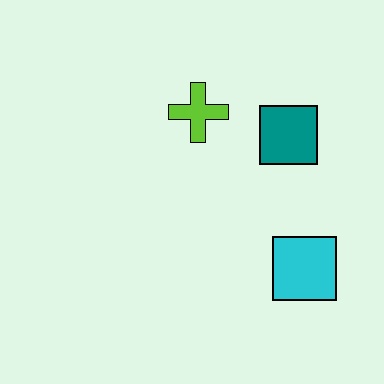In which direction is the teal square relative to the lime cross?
The teal square is to the right of the lime cross.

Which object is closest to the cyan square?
The teal square is closest to the cyan square.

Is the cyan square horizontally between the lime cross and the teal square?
No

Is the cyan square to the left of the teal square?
No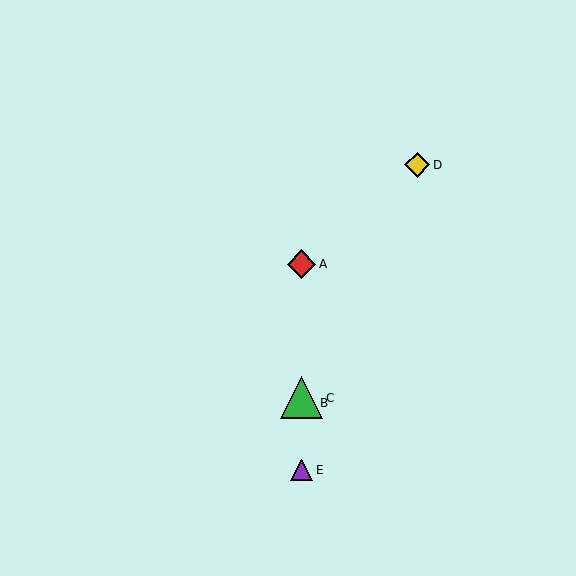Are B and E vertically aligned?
Yes, both are at x≈302.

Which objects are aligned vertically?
Objects A, B, C, E are aligned vertically.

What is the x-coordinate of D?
Object D is at x≈417.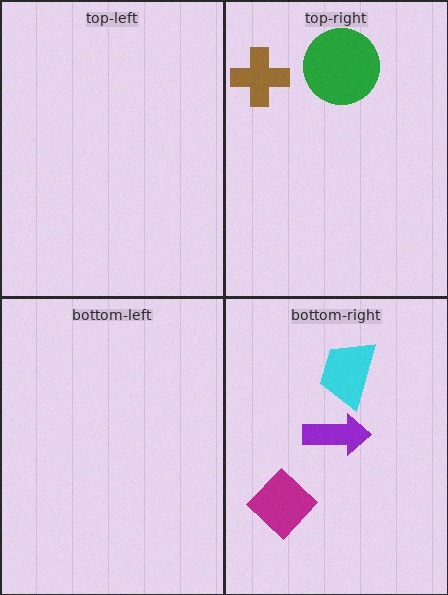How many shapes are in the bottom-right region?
3.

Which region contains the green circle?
The top-right region.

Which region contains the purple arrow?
The bottom-right region.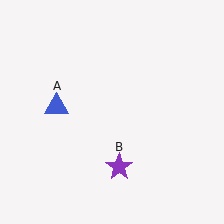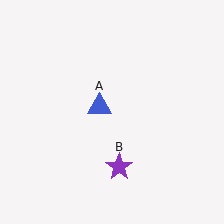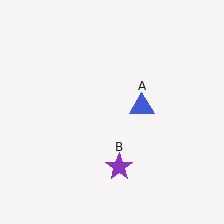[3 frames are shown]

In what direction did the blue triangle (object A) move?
The blue triangle (object A) moved right.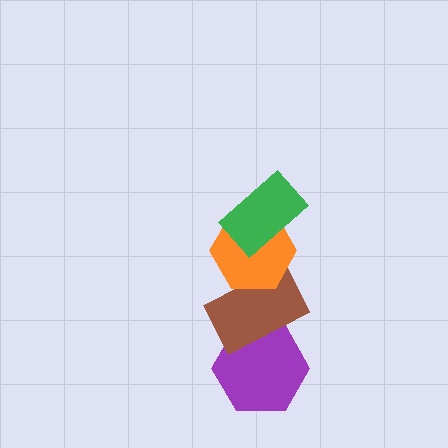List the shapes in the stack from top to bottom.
From top to bottom: the green rectangle, the orange hexagon, the brown rectangle, the purple hexagon.